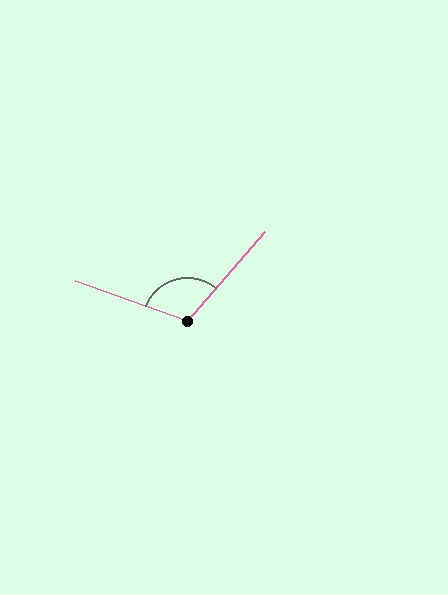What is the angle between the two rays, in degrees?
Approximately 111 degrees.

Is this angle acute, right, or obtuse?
It is obtuse.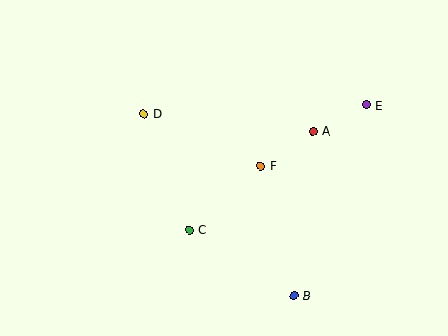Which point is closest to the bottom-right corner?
Point B is closest to the bottom-right corner.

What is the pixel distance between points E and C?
The distance between E and C is 216 pixels.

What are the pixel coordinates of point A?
Point A is at (313, 131).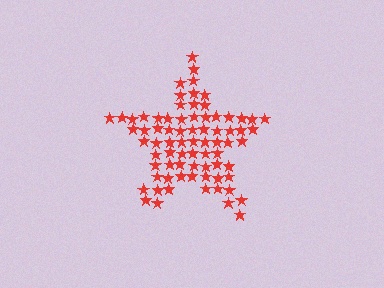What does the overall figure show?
The overall figure shows a star.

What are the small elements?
The small elements are stars.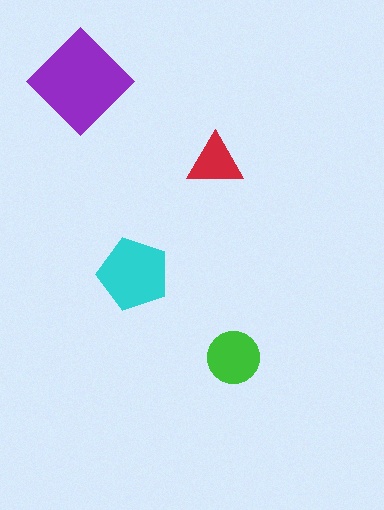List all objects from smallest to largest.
The red triangle, the green circle, the cyan pentagon, the purple diamond.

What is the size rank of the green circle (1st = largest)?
3rd.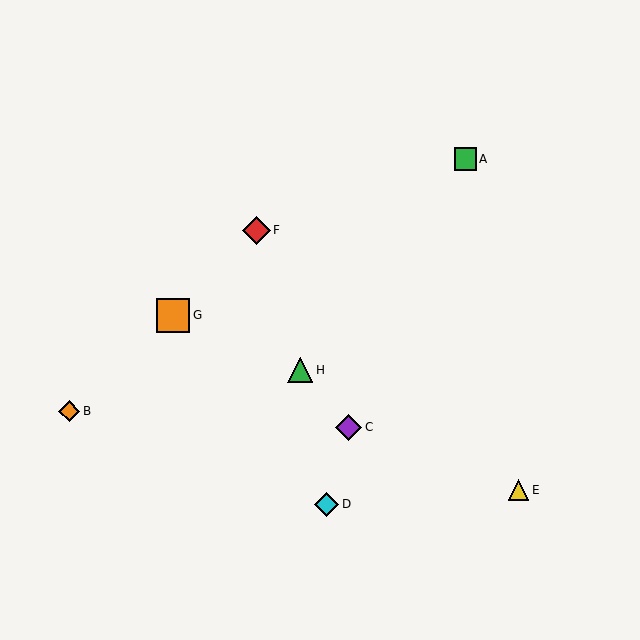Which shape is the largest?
The orange square (labeled G) is the largest.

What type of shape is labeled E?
Shape E is a yellow triangle.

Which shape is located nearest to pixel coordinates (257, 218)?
The red diamond (labeled F) at (256, 230) is nearest to that location.